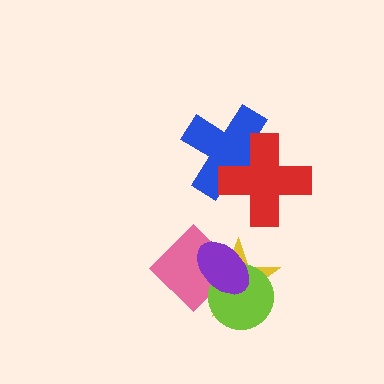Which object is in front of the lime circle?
The purple ellipse is in front of the lime circle.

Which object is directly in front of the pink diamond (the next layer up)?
The lime circle is directly in front of the pink diamond.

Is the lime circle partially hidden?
Yes, it is partially covered by another shape.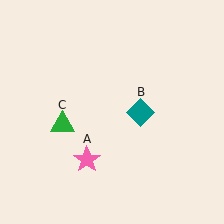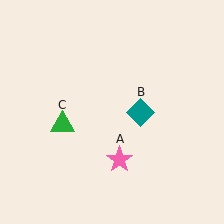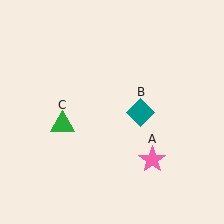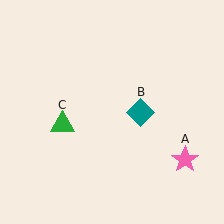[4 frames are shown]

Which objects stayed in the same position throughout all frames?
Teal diamond (object B) and green triangle (object C) remained stationary.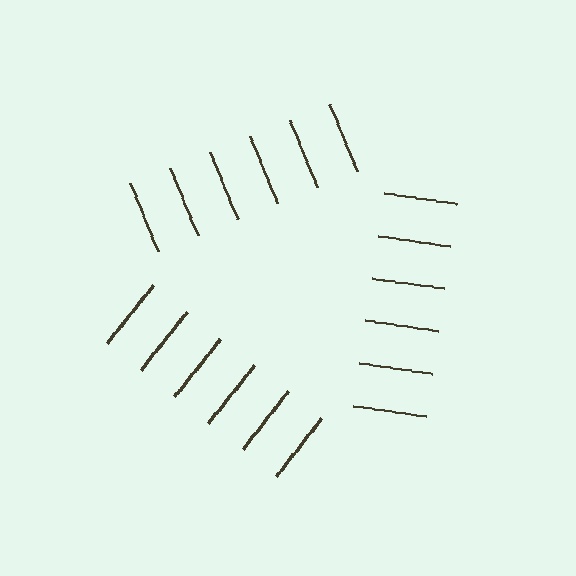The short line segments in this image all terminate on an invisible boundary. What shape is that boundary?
An illusory triangle — the line segments terminate on its edges but no continuous stroke is drawn.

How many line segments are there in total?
18 — 6 along each of the 3 edges.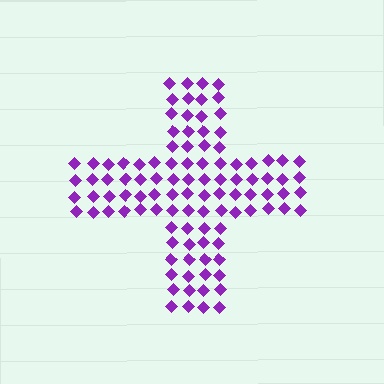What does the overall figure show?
The overall figure shows a cross.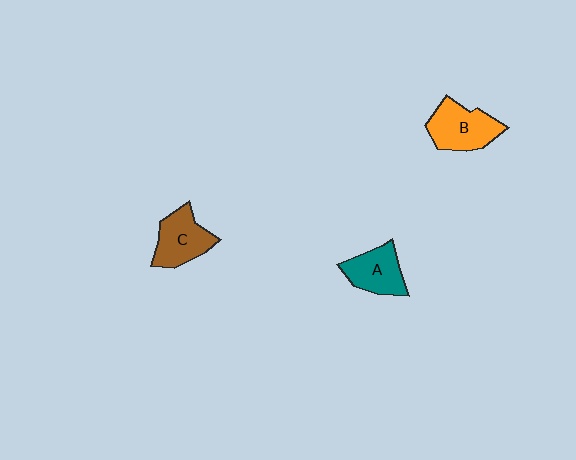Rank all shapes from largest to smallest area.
From largest to smallest: B (orange), C (brown), A (teal).